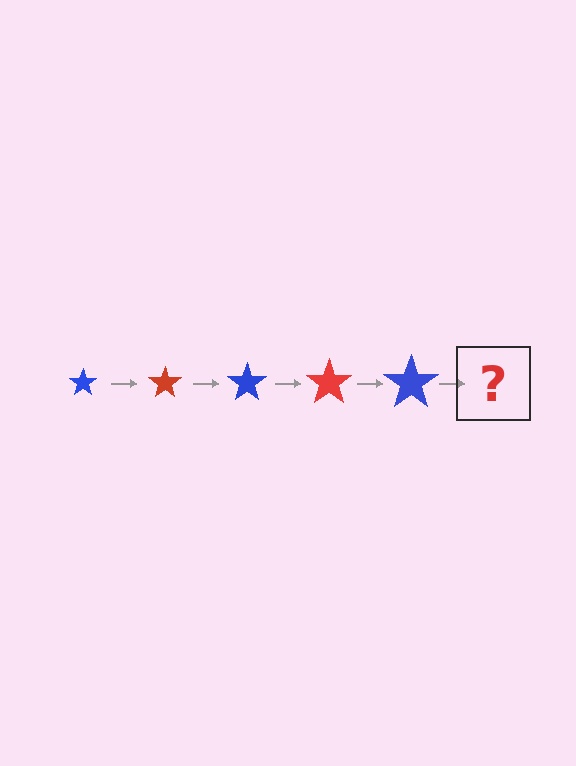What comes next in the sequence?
The next element should be a red star, larger than the previous one.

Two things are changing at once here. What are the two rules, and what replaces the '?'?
The two rules are that the star grows larger each step and the color cycles through blue and red. The '?' should be a red star, larger than the previous one.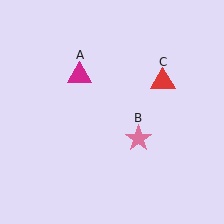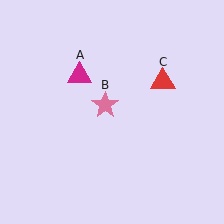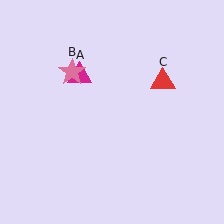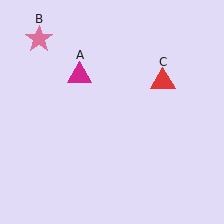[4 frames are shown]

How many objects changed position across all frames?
1 object changed position: pink star (object B).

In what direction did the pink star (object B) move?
The pink star (object B) moved up and to the left.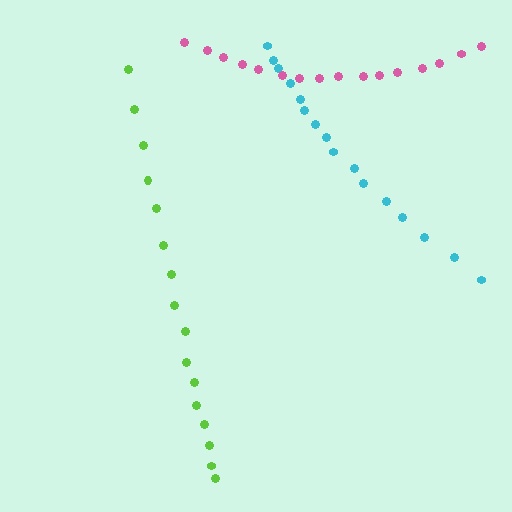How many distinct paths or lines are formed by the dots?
There are 3 distinct paths.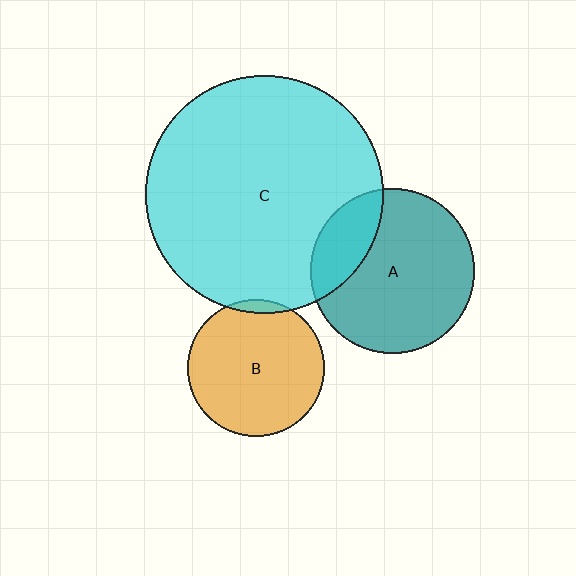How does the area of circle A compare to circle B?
Approximately 1.4 times.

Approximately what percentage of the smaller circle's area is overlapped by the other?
Approximately 20%.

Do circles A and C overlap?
Yes.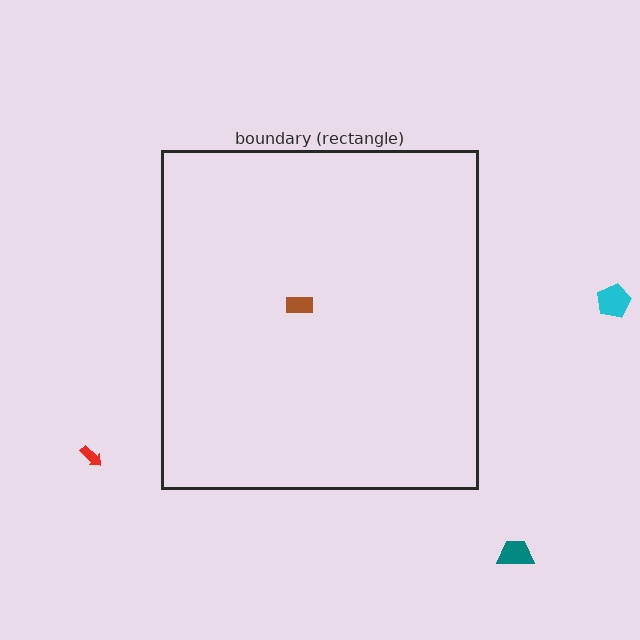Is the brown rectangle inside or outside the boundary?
Inside.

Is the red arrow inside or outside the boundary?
Outside.